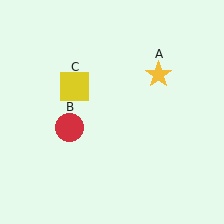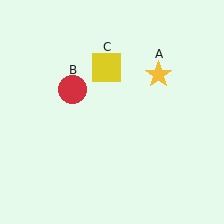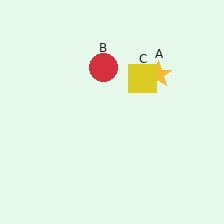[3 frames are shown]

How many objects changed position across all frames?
2 objects changed position: red circle (object B), yellow square (object C).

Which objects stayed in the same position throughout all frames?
Yellow star (object A) remained stationary.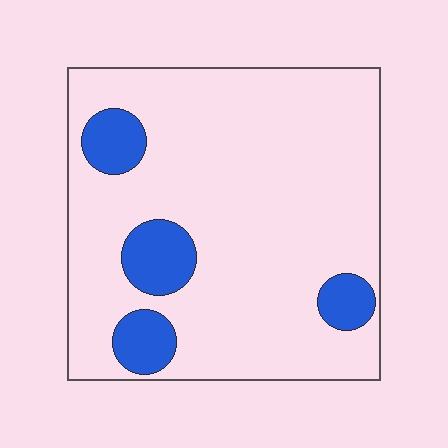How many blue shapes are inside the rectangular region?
4.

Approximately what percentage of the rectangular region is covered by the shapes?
Approximately 15%.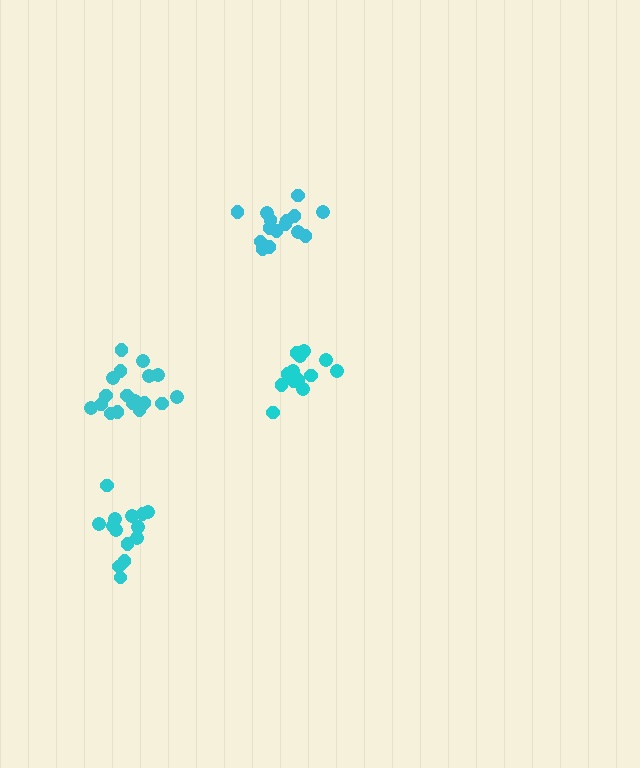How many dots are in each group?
Group 1: 14 dots, Group 2: 15 dots, Group 3: 13 dots, Group 4: 18 dots (60 total).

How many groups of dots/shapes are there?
There are 4 groups.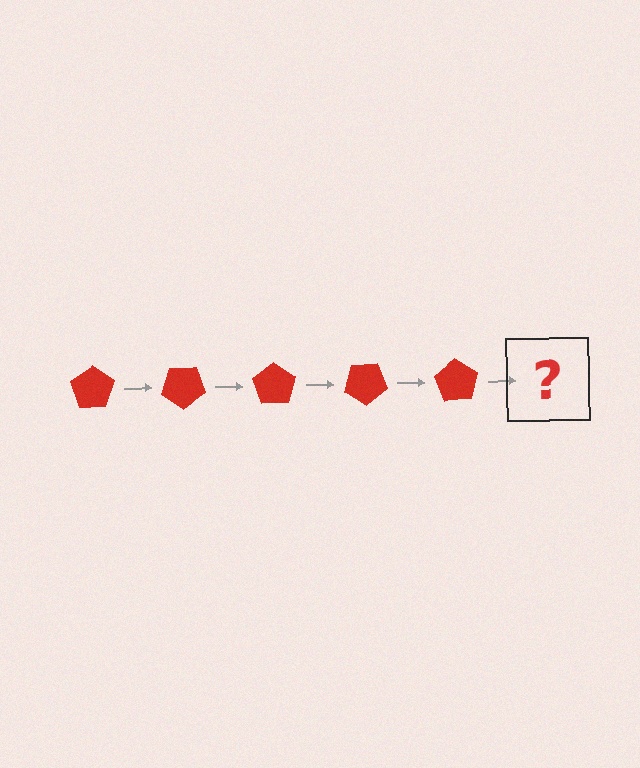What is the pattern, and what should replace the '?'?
The pattern is that the pentagon rotates 35 degrees each step. The '?' should be a red pentagon rotated 175 degrees.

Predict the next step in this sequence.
The next step is a red pentagon rotated 175 degrees.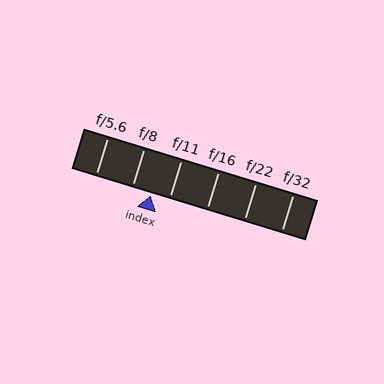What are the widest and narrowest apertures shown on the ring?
The widest aperture shown is f/5.6 and the narrowest is f/32.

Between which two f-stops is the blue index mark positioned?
The index mark is between f/8 and f/11.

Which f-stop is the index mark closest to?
The index mark is closest to f/11.